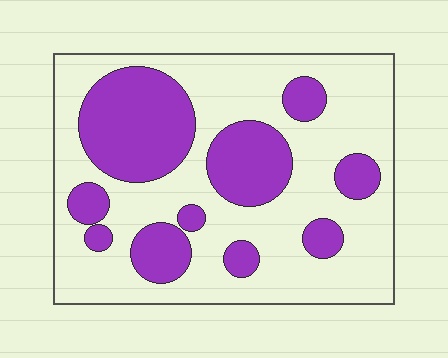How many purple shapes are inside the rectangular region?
10.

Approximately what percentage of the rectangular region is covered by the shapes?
Approximately 35%.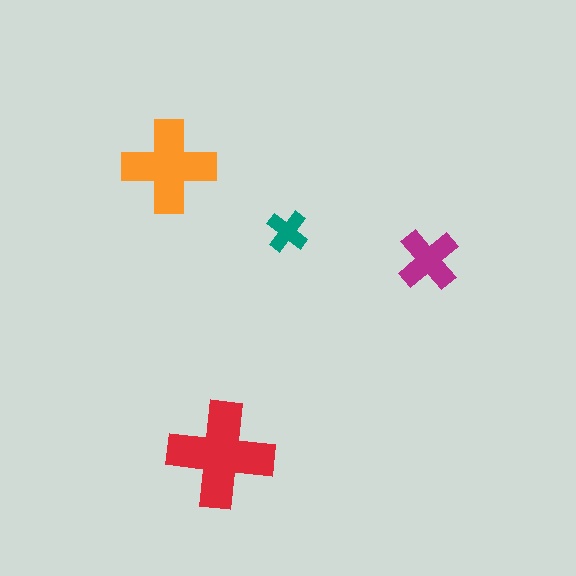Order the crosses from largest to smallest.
the red one, the orange one, the magenta one, the teal one.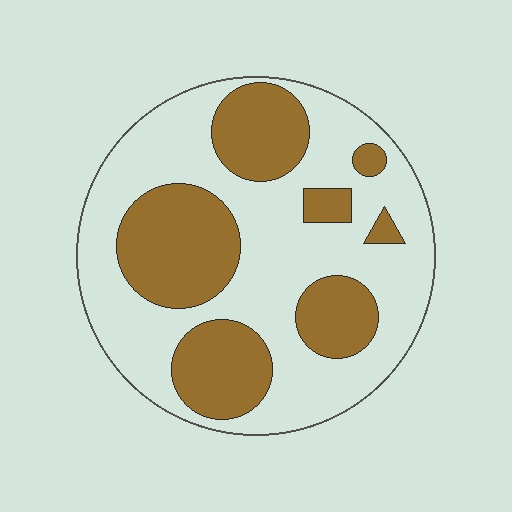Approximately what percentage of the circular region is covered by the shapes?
Approximately 35%.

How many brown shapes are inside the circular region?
7.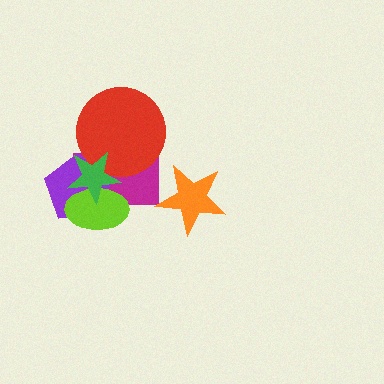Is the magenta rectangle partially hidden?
Yes, it is partially covered by another shape.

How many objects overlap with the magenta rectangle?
4 objects overlap with the magenta rectangle.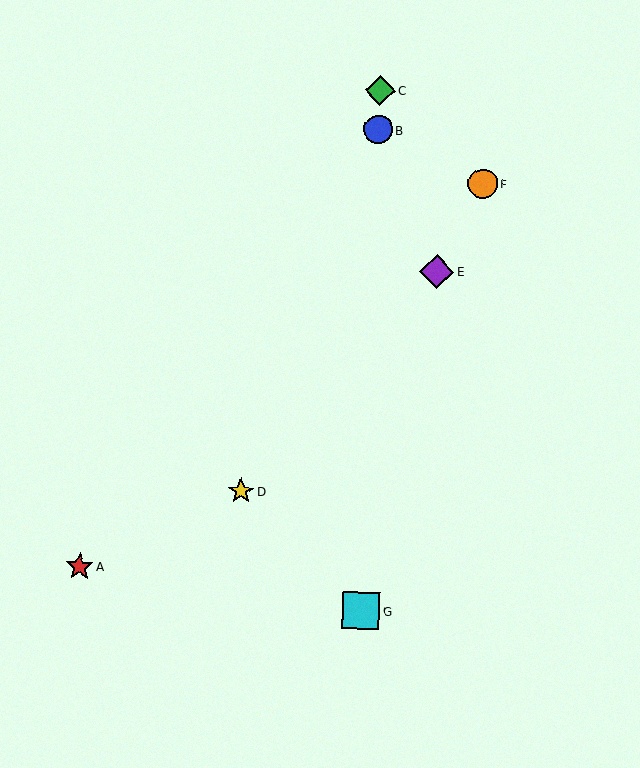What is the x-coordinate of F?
Object F is at x≈483.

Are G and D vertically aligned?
No, G is at x≈361 and D is at x≈241.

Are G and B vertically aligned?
Yes, both are at x≈361.